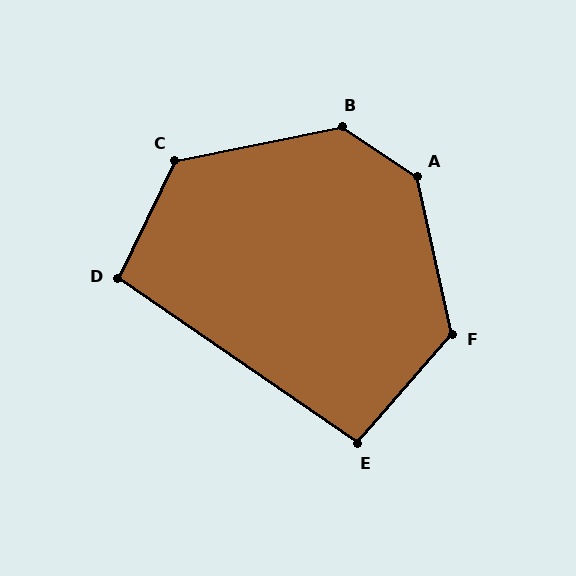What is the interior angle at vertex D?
Approximately 99 degrees (obtuse).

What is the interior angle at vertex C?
Approximately 127 degrees (obtuse).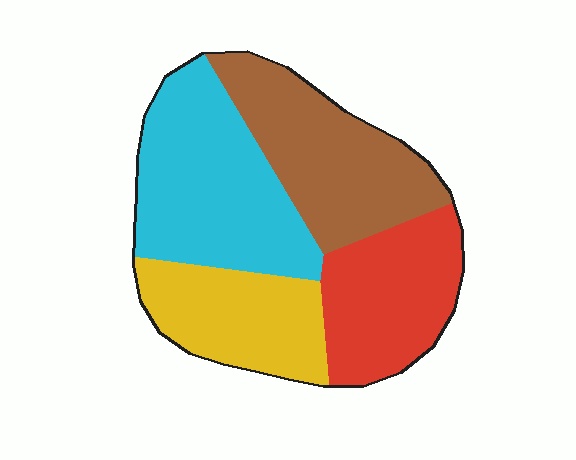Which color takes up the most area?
Cyan, at roughly 30%.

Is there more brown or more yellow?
Brown.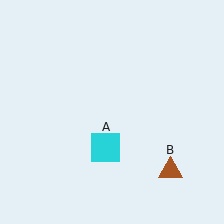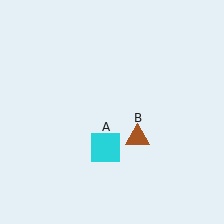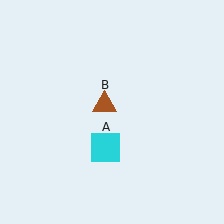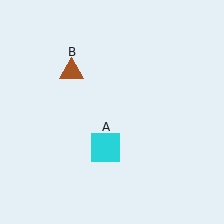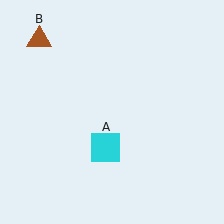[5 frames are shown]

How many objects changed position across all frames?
1 object changed position: brown triangle (object B).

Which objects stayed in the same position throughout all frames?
Cyan square (object A) remained stationary.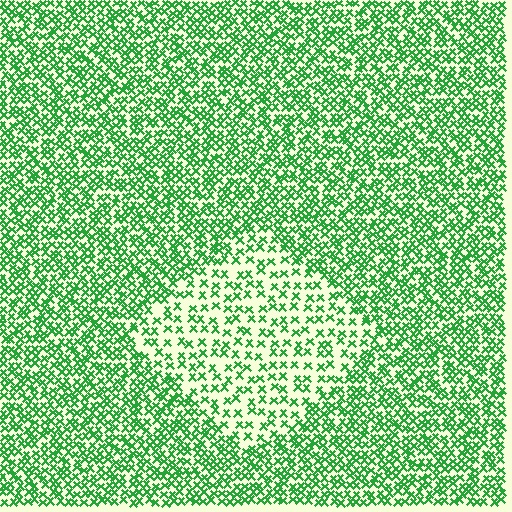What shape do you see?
I see a diamond.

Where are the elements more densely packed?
The elements are more densely packed outside the diamond boundary.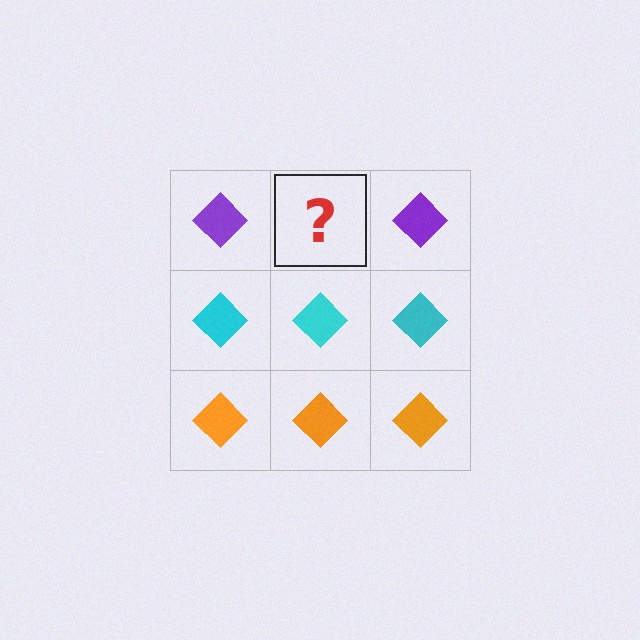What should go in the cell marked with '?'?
The missing cell should contain a purple diamond.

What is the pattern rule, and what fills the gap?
The rule is that each row has a consistent color. The gap should be filled with a purple diamond.